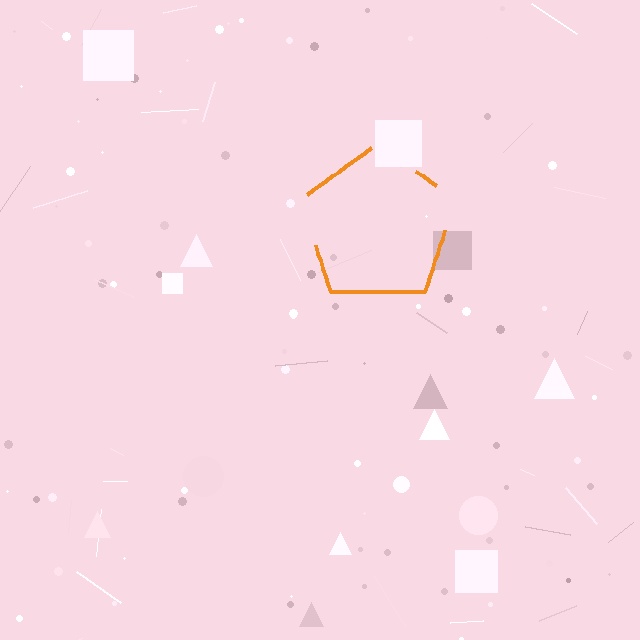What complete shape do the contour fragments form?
The contour fragments form a pentagon.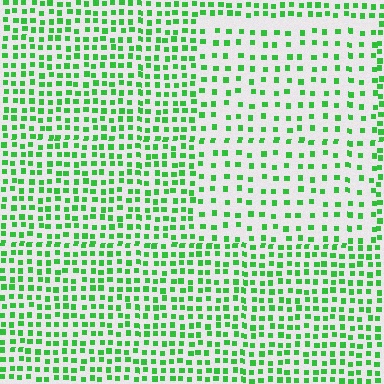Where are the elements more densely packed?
The elements are more densely packed outside the rectangle boundary.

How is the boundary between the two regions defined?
The boundary is defined by a change in element density (approximately 1.9x ratio). All elements are the same color, size, and shape.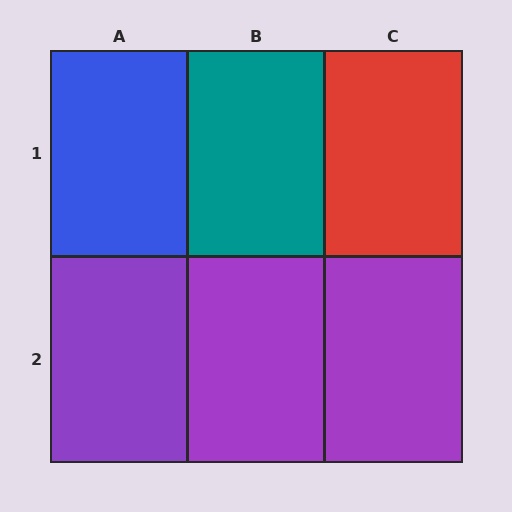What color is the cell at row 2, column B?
Purple.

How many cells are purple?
3 cells are purple.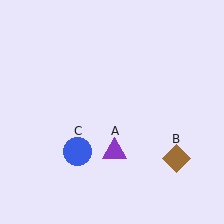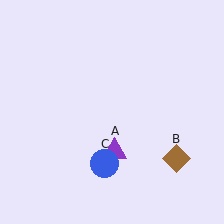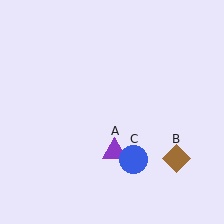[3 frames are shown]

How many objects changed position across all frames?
1 object changed position: blue circle (object C).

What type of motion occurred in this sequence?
The blue circle (object C) rotated counterclockwise around the center of the scene.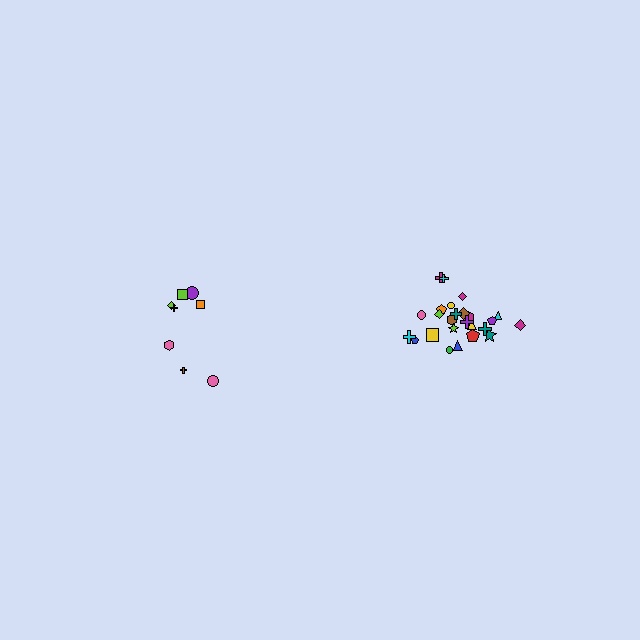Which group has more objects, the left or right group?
The right group.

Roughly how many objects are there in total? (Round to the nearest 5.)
Roughly 35 objects in total.